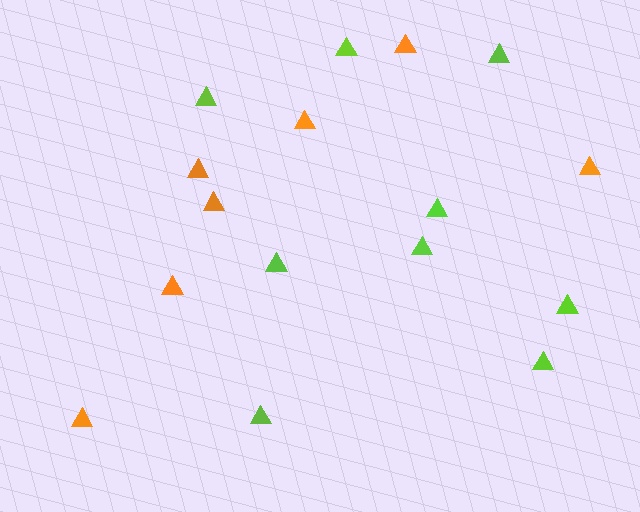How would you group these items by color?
There are 2 groups: one group of lime triangles (9) and one group of orange triangles (7).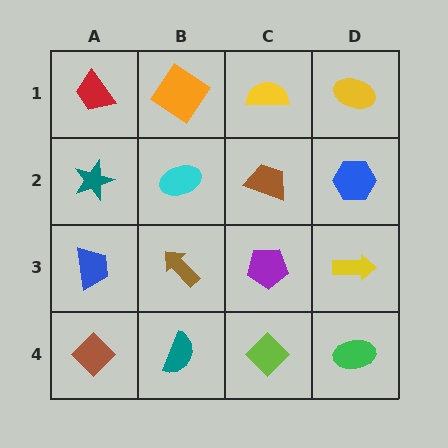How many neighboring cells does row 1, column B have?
3.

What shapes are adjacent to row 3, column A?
A teal star (row 2, column A), a brown diamond (row 4, column A), a brown arrow (row 3, column B).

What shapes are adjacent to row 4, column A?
A blue trapezoid (row 3, column A), a teal semicircle (row 4, column B).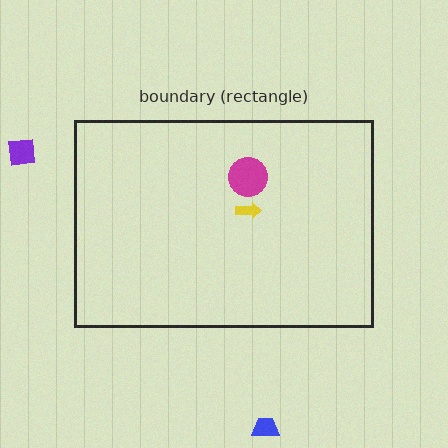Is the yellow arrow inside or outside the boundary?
Inside.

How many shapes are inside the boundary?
2 inside, 2 outside.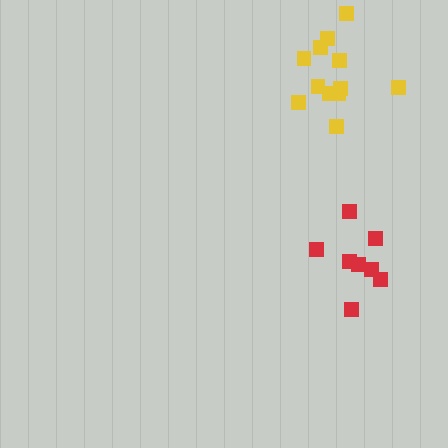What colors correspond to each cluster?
The clusters are colored: yellow, red.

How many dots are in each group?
Group 1: 12 dots, Group 2: 8 dots (20 total).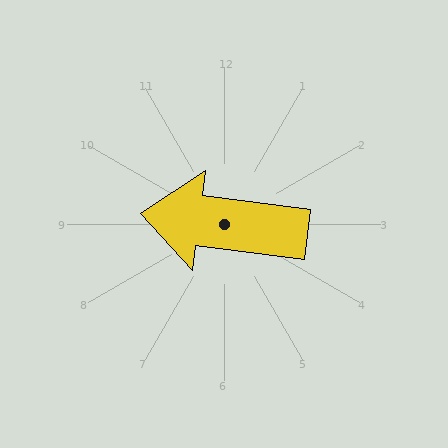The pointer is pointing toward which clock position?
Roughly 9 o'clock.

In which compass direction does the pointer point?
West.